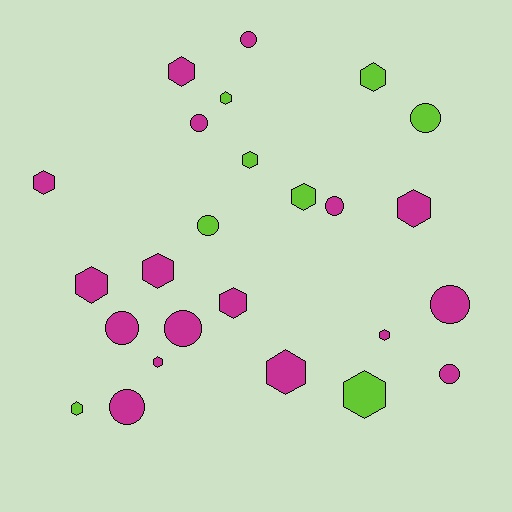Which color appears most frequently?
Magenta, with 17 objects.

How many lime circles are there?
There are 2 lime circles.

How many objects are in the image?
There are 25 objects.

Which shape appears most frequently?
Hexagon, with 15 objects.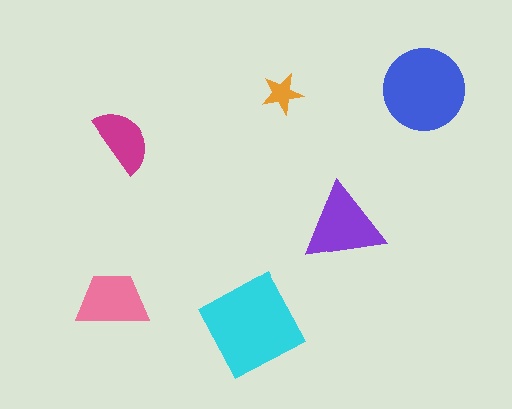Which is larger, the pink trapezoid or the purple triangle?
The purple triangle.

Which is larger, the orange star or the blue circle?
The blue circle.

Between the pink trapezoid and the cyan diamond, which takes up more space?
The cyan diamond.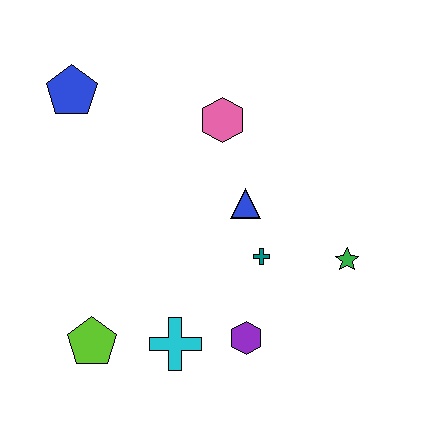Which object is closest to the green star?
The teal cross is closest to the green star.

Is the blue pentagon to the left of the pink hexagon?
Yes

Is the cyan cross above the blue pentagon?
No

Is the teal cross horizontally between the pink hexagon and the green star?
Yes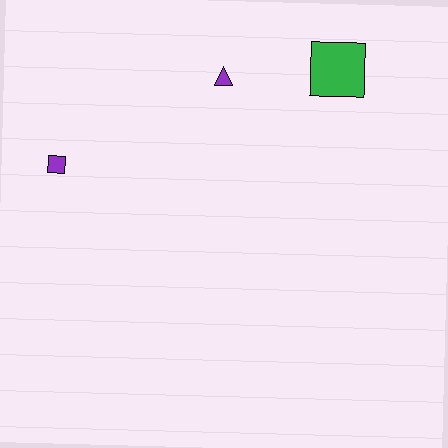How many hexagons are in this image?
There are no hexagons.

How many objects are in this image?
There are 3 objects.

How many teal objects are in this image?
There are no teal objects.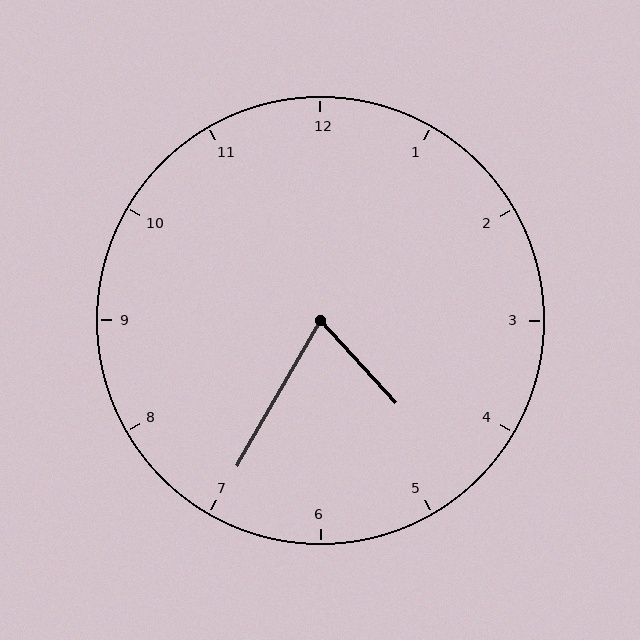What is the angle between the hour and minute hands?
Approximately 72 degrees.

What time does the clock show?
4:35.